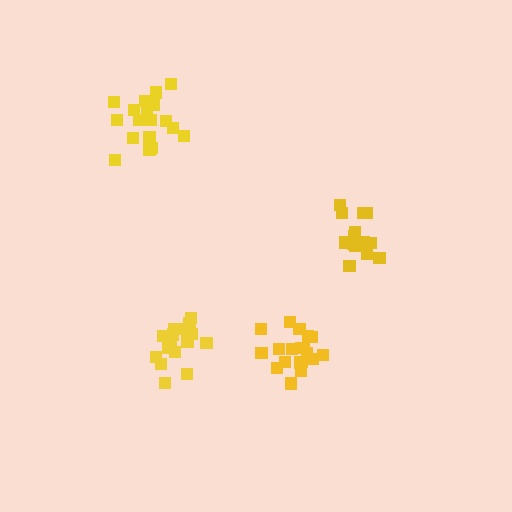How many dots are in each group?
Group 1: 18 dots, Group 2: 18 dots, Group 3: 20 dots, Group 4: 14 dots (70 total).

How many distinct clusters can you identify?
There are 4 distinct clusters.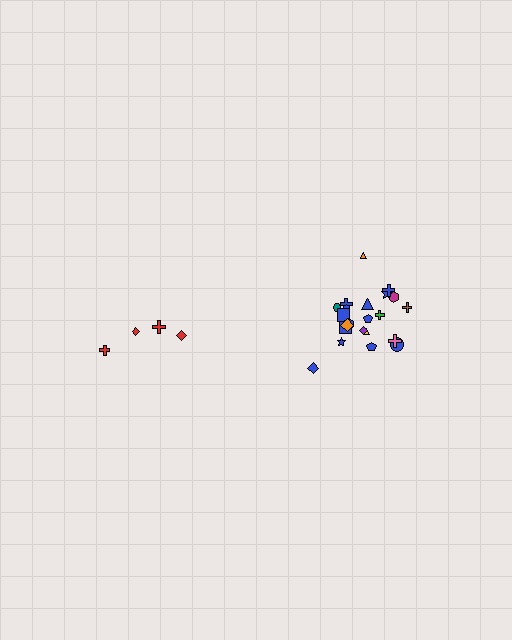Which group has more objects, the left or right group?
The right group.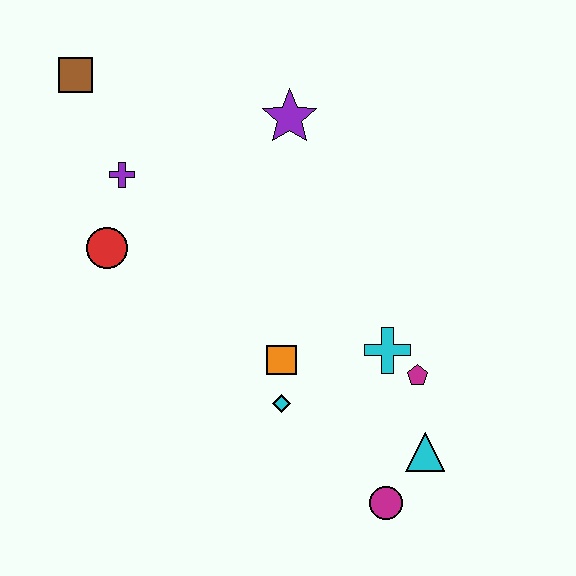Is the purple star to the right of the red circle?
Yes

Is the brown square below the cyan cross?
No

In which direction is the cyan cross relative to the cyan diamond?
The cyan cross is to the right of the cyan diamond.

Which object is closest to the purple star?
The purple cross is closest to the purple star.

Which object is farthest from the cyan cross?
The brown square is farthest from the cyan cross.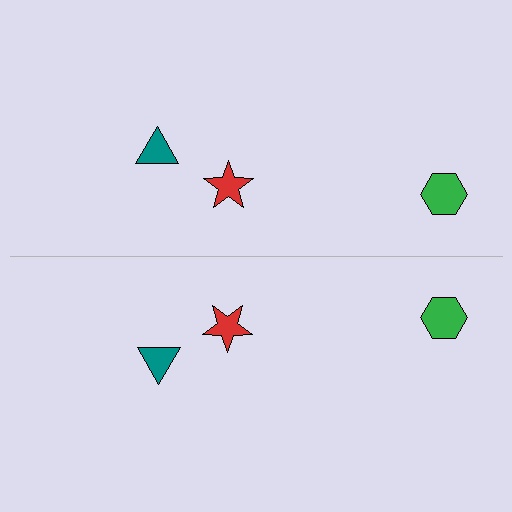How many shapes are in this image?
There are 6 shapes in this image.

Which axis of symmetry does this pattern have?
The pattern has a horizontal axis of symmetry running through the center of the image.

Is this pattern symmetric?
Yes, this pattern has bilateral (reflection) symmetry.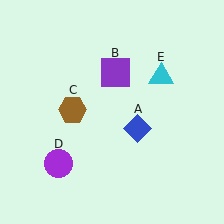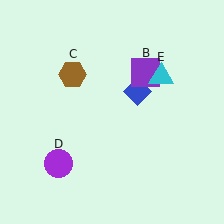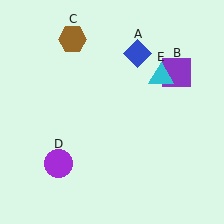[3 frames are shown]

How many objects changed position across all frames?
3 objects changed position: blue diamond (object A), purple square (object B), brown hexagon (object C).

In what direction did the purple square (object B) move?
The purple square (object B) moved right.